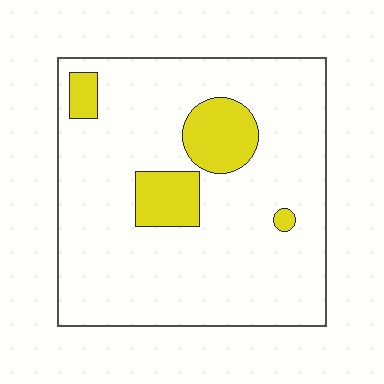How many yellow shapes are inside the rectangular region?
4.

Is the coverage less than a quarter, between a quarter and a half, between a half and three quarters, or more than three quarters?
Less than a quarter.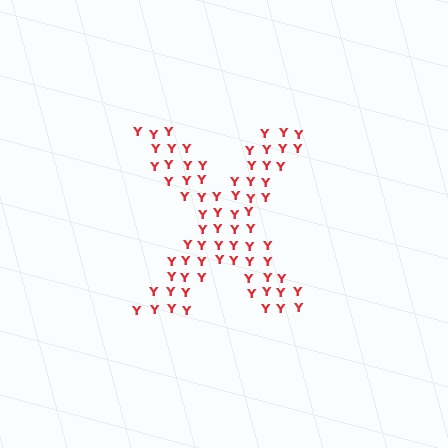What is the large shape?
The large shape is the letter X.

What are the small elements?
The small elements are letter Y's.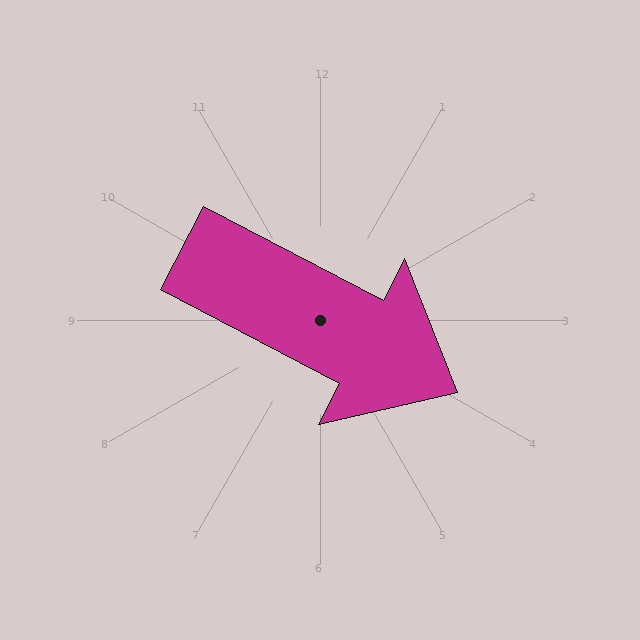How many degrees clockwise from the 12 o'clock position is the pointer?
Approximately 118 degrees.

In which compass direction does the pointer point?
Southeast.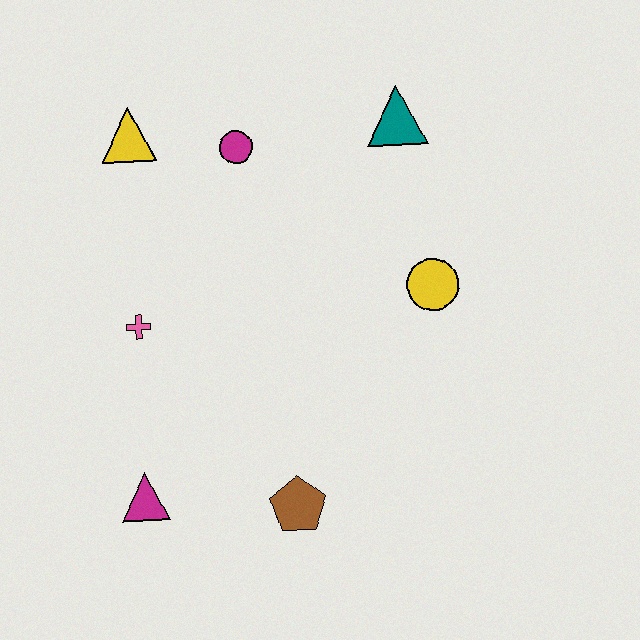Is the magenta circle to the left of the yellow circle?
Yes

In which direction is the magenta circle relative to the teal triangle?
The magenta circle is to the left of the teal triangle.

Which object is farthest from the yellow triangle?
The brown pentagon is farthest from the yellow triangle.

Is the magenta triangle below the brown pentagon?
No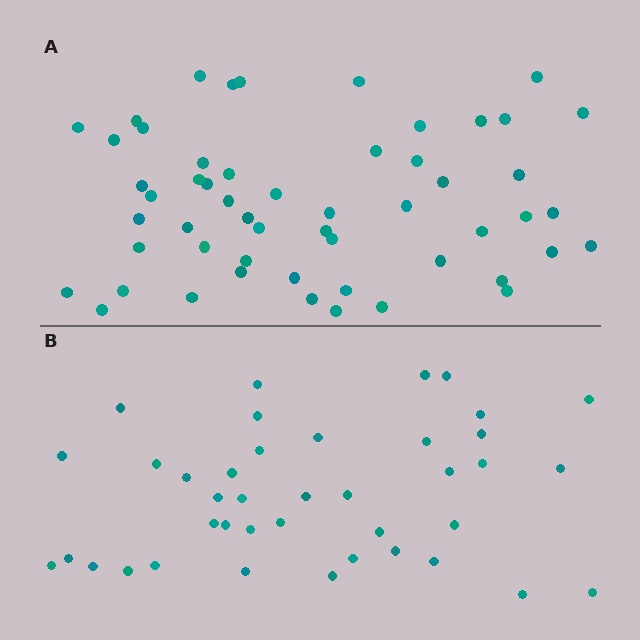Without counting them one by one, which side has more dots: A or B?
Region A (the top region) has more dots.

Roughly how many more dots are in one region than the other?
Region A has approximately 15 more dots than region B.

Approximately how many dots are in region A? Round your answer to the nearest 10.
About 50 dots. (The exact count is 54, which rounds to 50.)